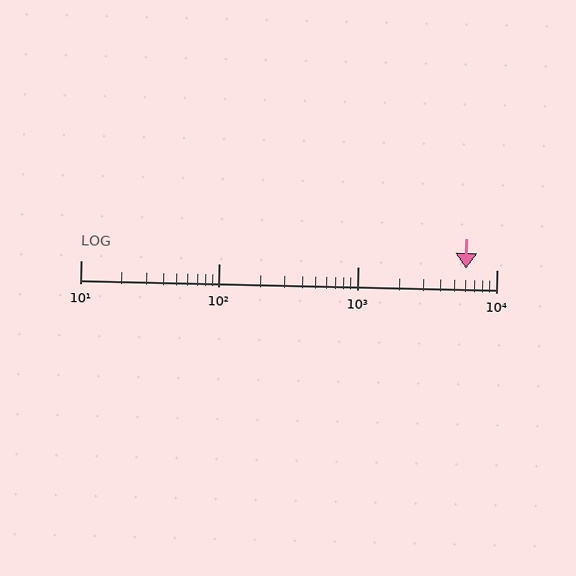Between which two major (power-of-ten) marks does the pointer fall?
The pointer is between 1000 and 10000.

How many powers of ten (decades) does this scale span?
The scale spans 3 decades, from 10 to 10000.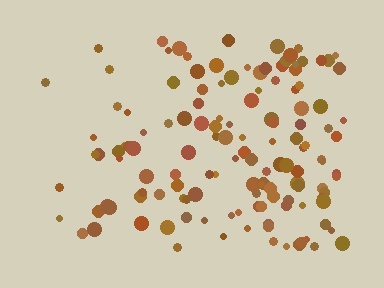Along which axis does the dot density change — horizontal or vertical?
Horizontal.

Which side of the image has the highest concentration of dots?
The right.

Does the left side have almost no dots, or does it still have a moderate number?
Still a moderate number, just noticeably fewer than the right.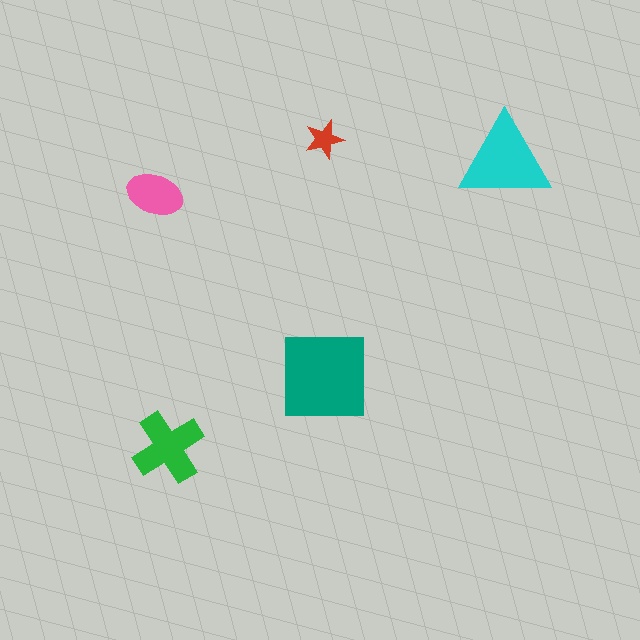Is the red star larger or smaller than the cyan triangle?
Smaller.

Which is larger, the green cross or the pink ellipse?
The green cross.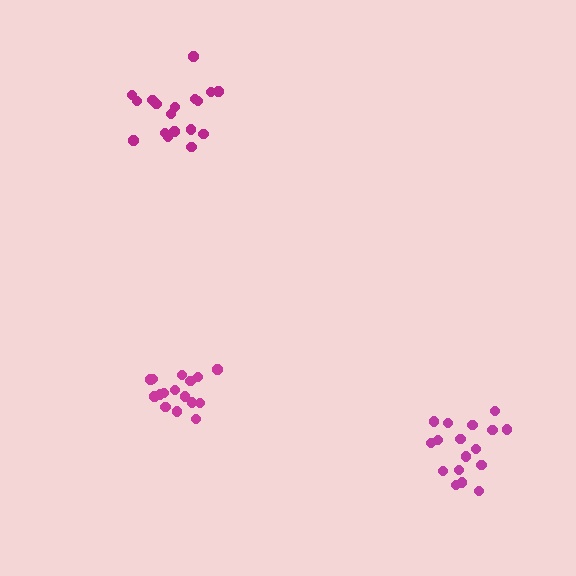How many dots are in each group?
Group 1: 17 dots, Group 2: 16 dots, Group 3: 19 dots (52 total).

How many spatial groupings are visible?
There are 3 spatial groupings.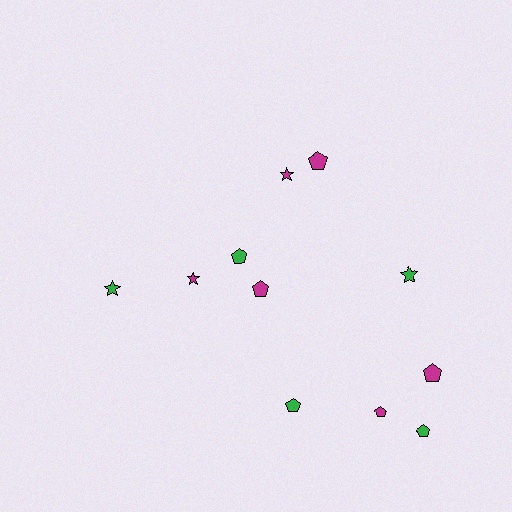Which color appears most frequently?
Magenta, with 6 objects.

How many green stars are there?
There are 2 green stars.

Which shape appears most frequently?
Pentagon, with 7 objects.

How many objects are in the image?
There are 11 objects.